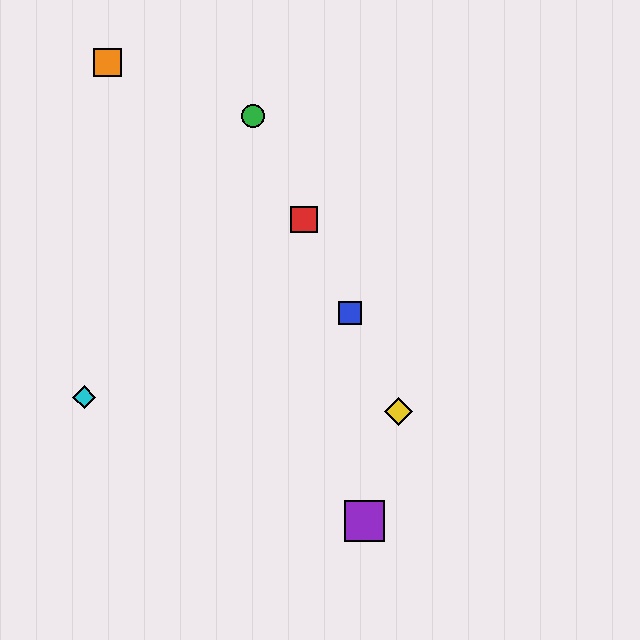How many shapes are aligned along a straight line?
4 shapes (the red square, the blue square, the green circle, the yellow diamond) are aligned along a straight line.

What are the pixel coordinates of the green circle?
The green circle is at (253, 116).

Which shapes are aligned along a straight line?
The red square, the blue square, the green circle, the yellow diamond are aligned along a straight line.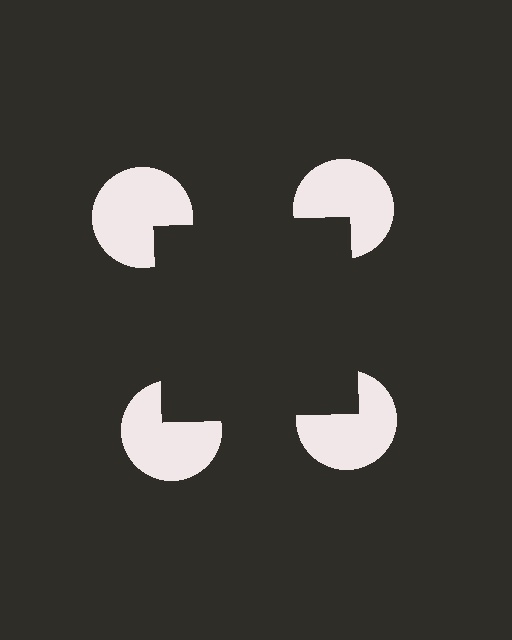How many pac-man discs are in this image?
There are 4 — one at each vertex of the illusory square.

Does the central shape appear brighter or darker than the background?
It typically appears slightly darker than the background, even though no actual brightness change is drawn.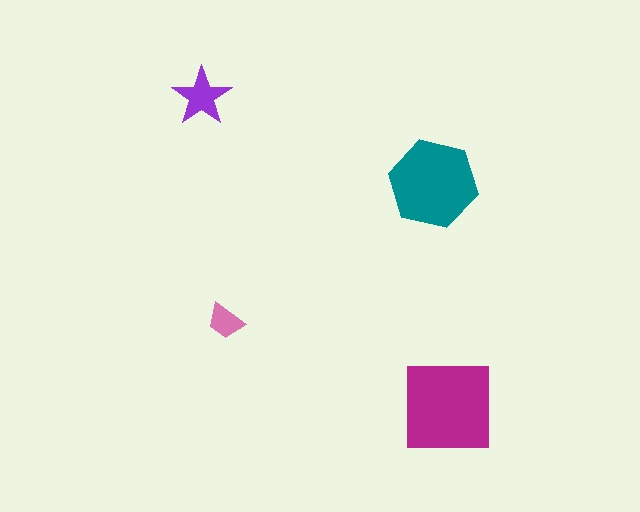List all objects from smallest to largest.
The pink trapezoid, the purple star, the teal hexagon, the magenta square.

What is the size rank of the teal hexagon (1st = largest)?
2nd.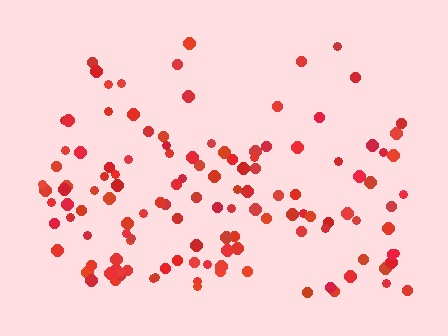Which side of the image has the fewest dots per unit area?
The top.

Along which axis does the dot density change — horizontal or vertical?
Vertical.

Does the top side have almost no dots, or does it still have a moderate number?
Still a moderate number, just noticeably fewer than the bottom.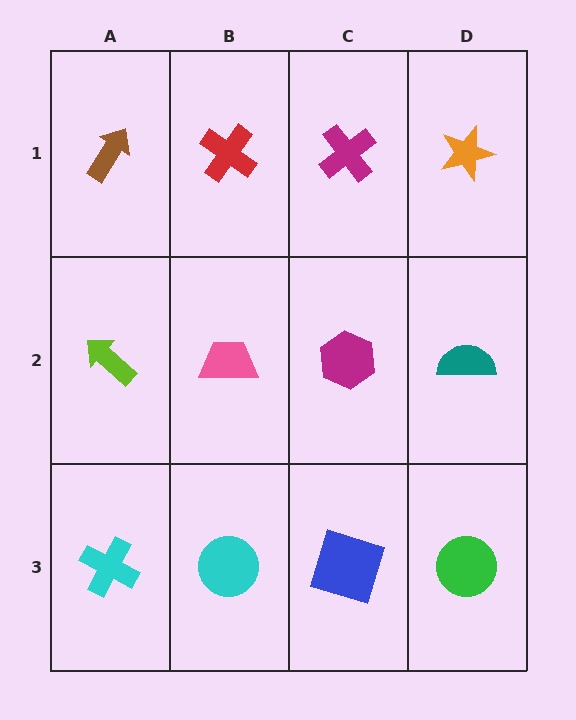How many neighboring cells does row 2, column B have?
4.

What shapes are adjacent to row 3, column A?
A lime arrow (row 2, column A), a cyan circle (row 3, column B).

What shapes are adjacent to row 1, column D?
A teal semicircle (row 2, column D), a magenta cross (row 1, column C).